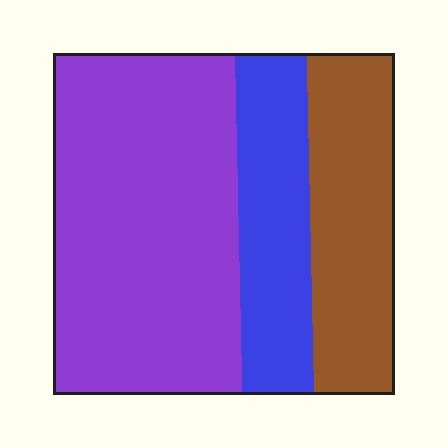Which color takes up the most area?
Purple, at roughly 55%.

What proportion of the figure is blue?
Blue covers around 20% of the figure.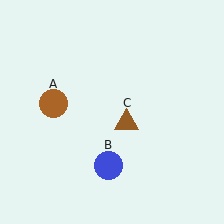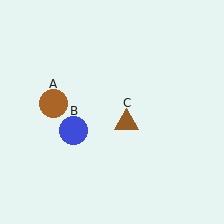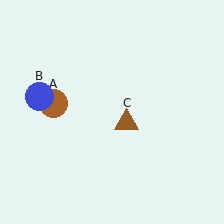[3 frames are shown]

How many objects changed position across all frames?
1 object changed position: blue circle (object B).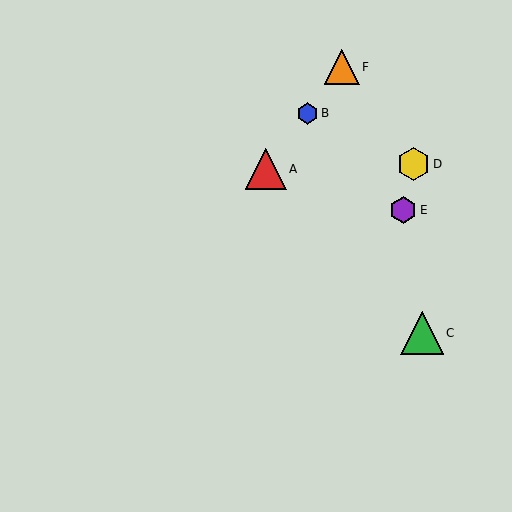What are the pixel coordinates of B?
Object B is at (307, 113).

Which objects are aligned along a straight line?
Objects A, B, F are aligned along a straight line.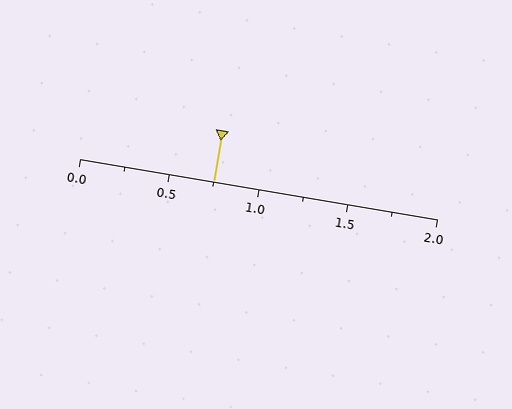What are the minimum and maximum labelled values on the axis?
The axis runs from 0.0 to 2.0.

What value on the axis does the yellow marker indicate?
The marker indicates approximately 0.75.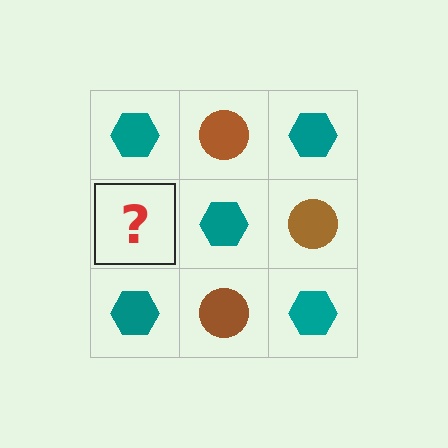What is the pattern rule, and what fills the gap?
The rule is that it alternates teal hexagon and brown circle in a checkerboard pattern. The gap should be filled with a brown circle.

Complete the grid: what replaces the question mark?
The question mark should be replaced with a brown circle.